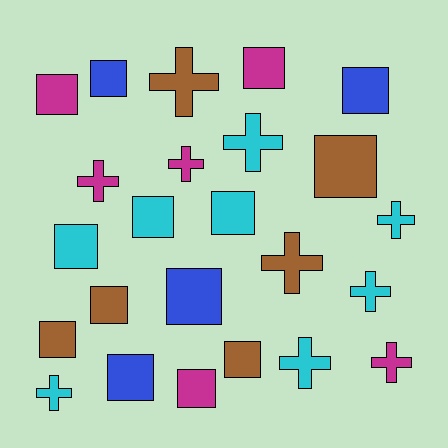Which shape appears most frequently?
Square, with 14 objects.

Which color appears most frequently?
Cyan, with 8 objects.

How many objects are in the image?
There are 24 objects.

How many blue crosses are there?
There are no blue crosses.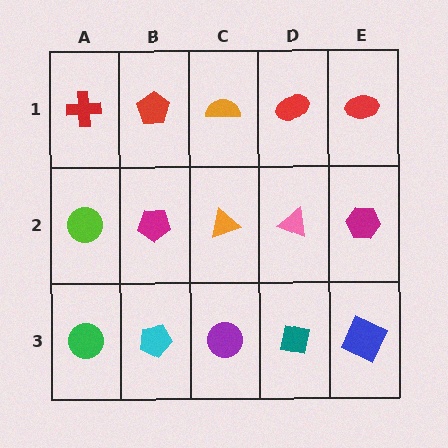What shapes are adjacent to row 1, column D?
A pink triangle (row 2, column D), an orange semicircle (row 1, column C), a red ellipse (row 1, column E).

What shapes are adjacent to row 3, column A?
A lime circle (row 2, column A), a cyan pentagon (row 3, column B).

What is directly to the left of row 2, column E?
A pink triangle.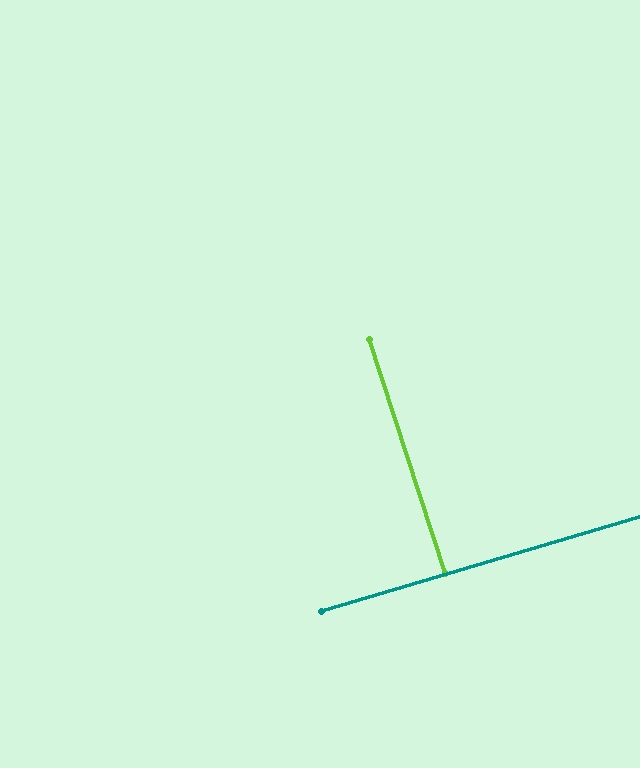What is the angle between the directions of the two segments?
Approximately 88 degrees.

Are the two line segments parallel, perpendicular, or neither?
Perpendicular — they meet at approximately 88°.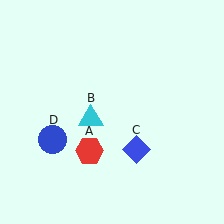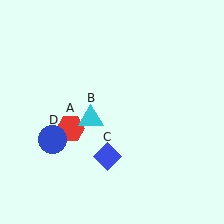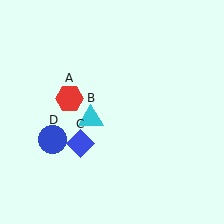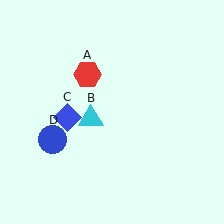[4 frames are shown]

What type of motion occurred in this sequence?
The red hexagon (object A), blue diamond (object C) rotated clockwise around the center of the scene.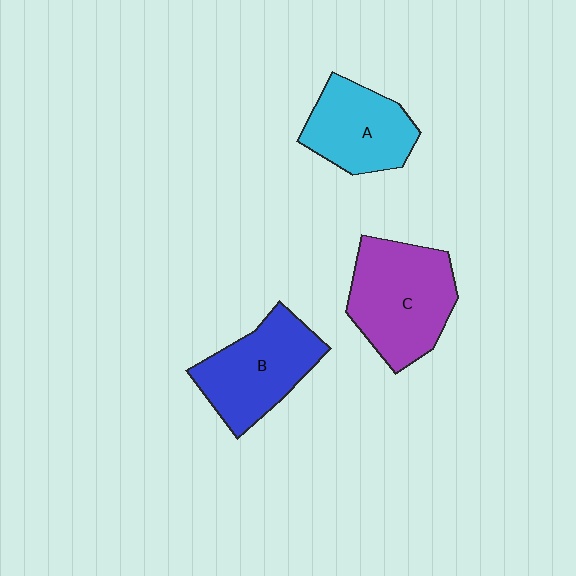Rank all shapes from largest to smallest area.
From largest to smallest: C (purple), B (blue), A (cyan).